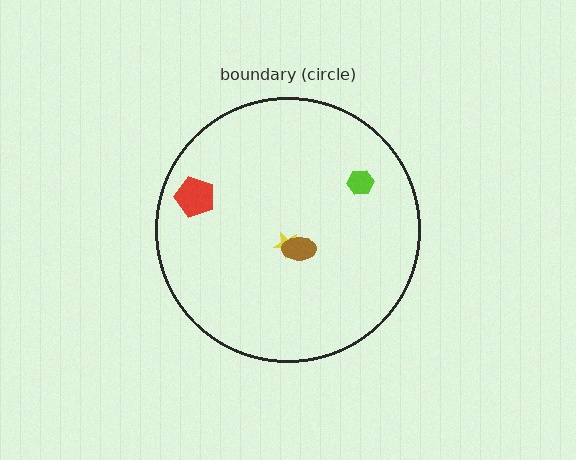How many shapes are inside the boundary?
4 inside, 0 outside.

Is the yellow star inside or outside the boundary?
Inside.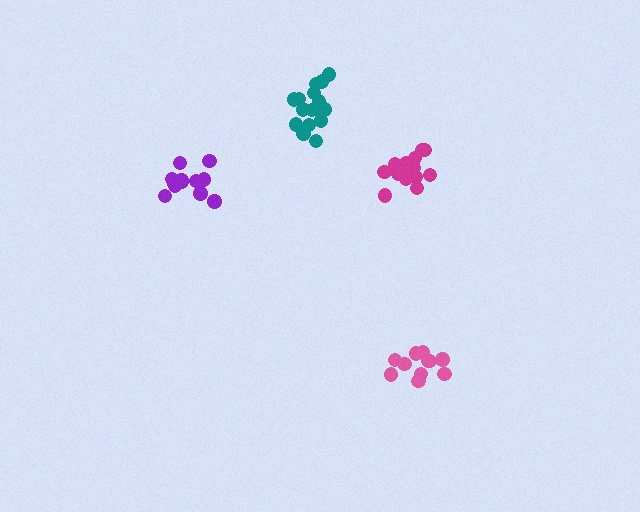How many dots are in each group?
Group 1: 16 dots, Group 2: 11 dots, Group 3: 14 dots, Group 4: 15 dots (56 total).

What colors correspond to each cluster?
The clusters are colored: teal, pink, purple, magenta.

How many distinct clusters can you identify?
There are 4 distinct clusters.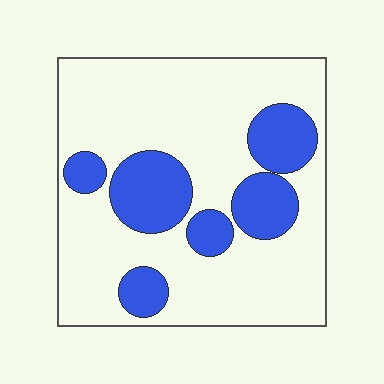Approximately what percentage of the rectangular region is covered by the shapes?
Approximately 25%.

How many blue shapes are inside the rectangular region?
6.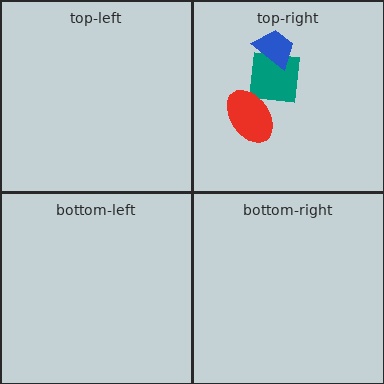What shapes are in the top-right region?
The teal square, the blue trapezoid, the red ellipse.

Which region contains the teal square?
The top-right region.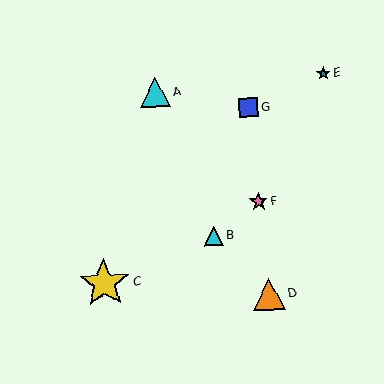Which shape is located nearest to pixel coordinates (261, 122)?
The blue square (labeled G) at (249, 107) is nearest to that location.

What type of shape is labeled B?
Shape B is a cyan triangle.